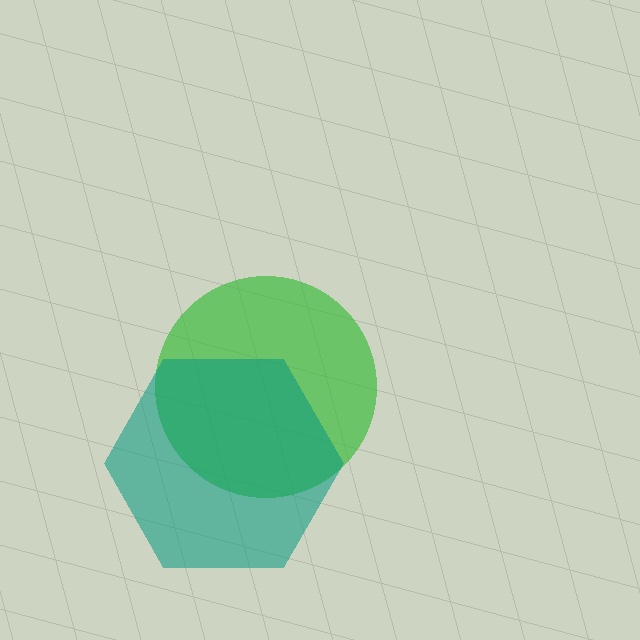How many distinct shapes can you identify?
There are 2 distinct shapes: a green circle, a teal hexagon.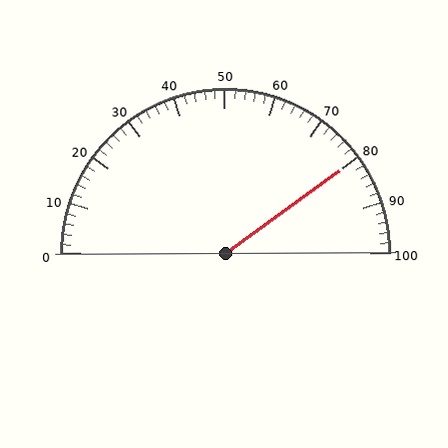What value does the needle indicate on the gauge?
The needle indicates approximately 80.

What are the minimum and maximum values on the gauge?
The gauge ranges from 0 to 100.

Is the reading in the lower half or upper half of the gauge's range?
The reading is in the upper half of the range (0 to 100).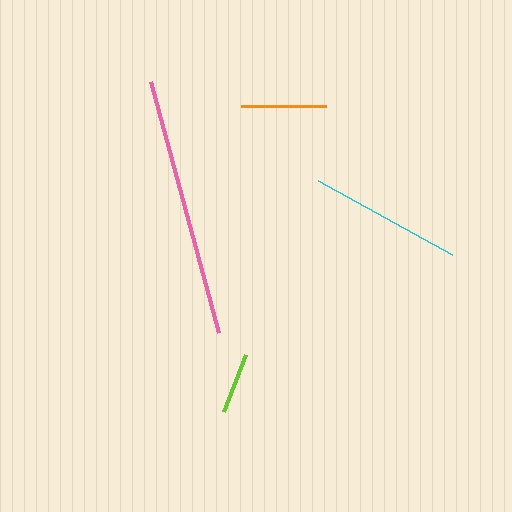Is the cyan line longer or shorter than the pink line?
The pink line is longer than the cyan line.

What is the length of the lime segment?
The lime segment is approximately 61 pixels long.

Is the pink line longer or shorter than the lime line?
The pink line is longer than the lime line.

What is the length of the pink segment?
The pink segment is approximately 260 pixels long.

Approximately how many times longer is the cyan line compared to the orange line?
The cyan line is approximately 1.8 times the length of the orange line.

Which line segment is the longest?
The pink line is the longest at approximately 260 pixels.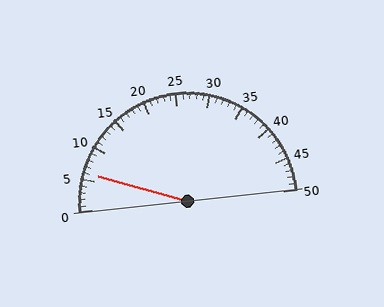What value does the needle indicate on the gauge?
The needle indicates approximately 6.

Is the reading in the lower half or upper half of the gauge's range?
The reading is in the lower half of the range (0 to 50).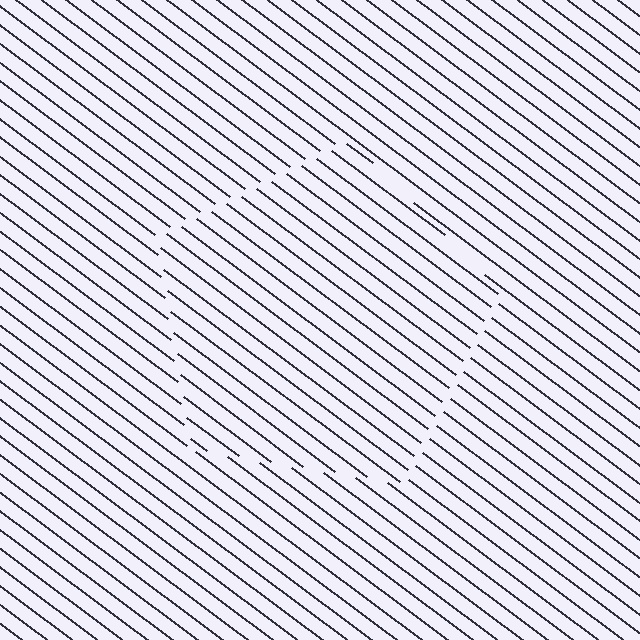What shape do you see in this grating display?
An illusory pentagon. The interior of the shape contains the same grating, shifted by half a period — the contour is defined by the phase discontinuity where line-ends from the inner and outer gratings abut.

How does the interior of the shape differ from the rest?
The interior of the shape contains the same grating, shifted by half a period — the contour is defined by the phase discontinuity where line-ends from the inner and outer gratings abut.